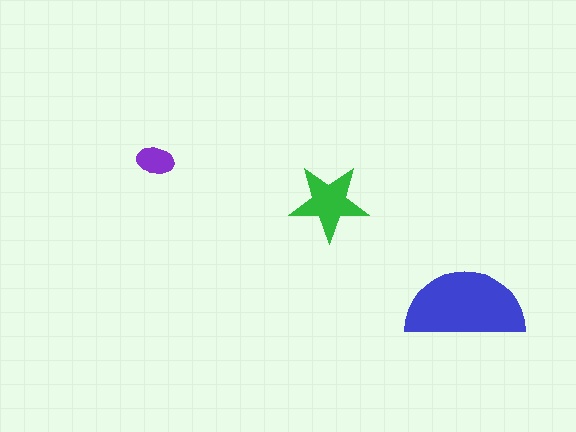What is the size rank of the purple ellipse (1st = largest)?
3rd.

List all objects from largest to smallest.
The blue semicircle, the green star, the purple ellipse.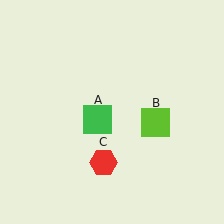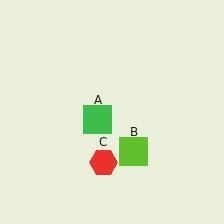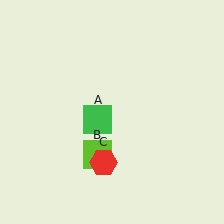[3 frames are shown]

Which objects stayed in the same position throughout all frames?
Green square (object A) and red hexagon (object C) remained stationary.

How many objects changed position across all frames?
1 object changed position: lime square (object B).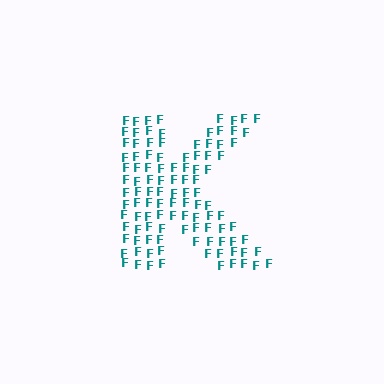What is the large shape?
The large shape is the letter K.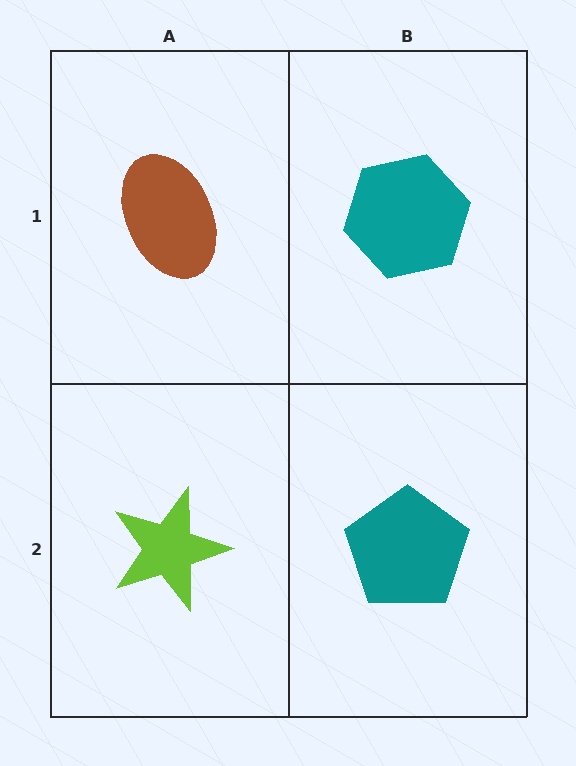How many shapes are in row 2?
2 shapes.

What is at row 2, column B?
A teal pentagon.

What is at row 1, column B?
A teal hexagon.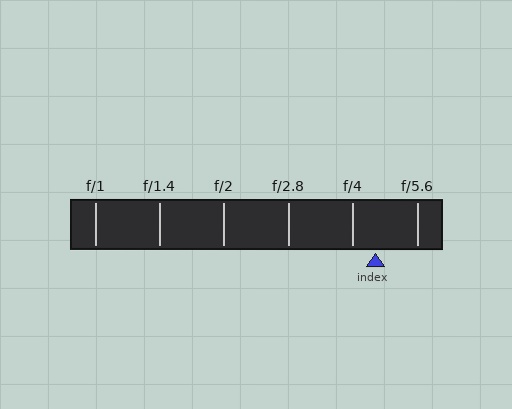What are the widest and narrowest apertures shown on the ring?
The widest aperture shown is f/1 and the narrowest is f/5.6.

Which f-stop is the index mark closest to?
The index mark is closest to f/4.